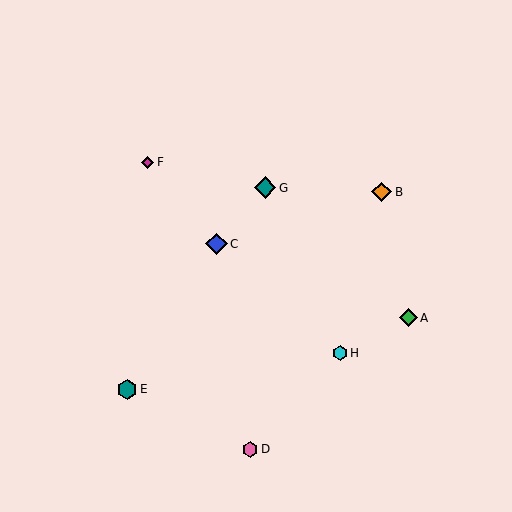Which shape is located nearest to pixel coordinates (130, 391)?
The teal hexagon (labeled E) at (127, 389) is nearest to that location.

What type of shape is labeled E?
Shape E is a teal hexagon.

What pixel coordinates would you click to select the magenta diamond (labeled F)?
Click at (147, 162) to select the magenta diamond F.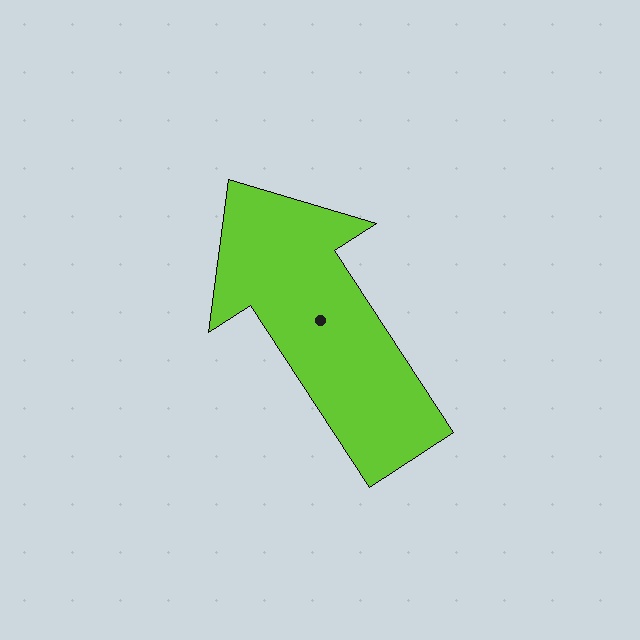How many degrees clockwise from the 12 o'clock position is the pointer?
Approximately 327 degrees.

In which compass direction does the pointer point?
Northwest.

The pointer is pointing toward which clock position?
Roughly 11 o'clock.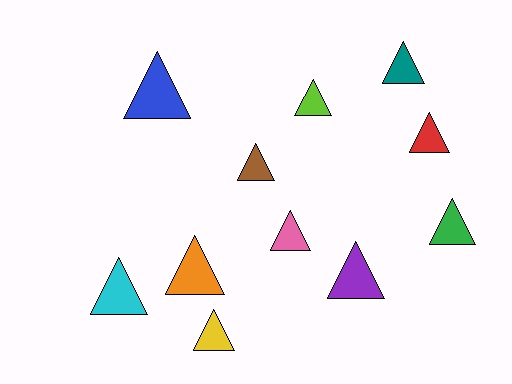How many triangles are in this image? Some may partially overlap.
There are 11 triangles.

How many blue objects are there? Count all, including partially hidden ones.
There is 1 blue object.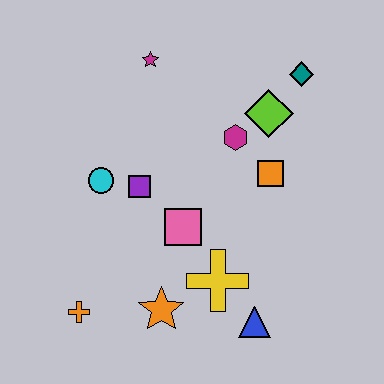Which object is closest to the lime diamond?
The magenta hexagon is closest to the lime diamond.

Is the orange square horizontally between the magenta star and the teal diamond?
Yes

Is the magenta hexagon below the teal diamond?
Yes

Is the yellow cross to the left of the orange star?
No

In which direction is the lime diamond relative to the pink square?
The lime diamond is above the pink square.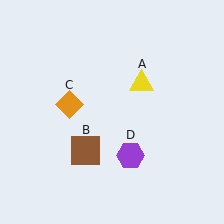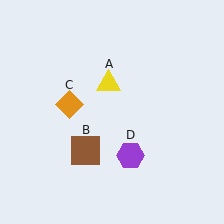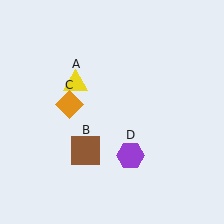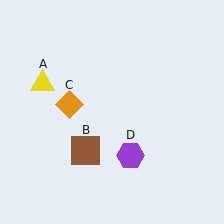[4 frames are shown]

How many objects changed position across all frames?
1 object changed position: yellow triangle (object A).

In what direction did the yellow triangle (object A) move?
The yellow triangle (object A) moved left.